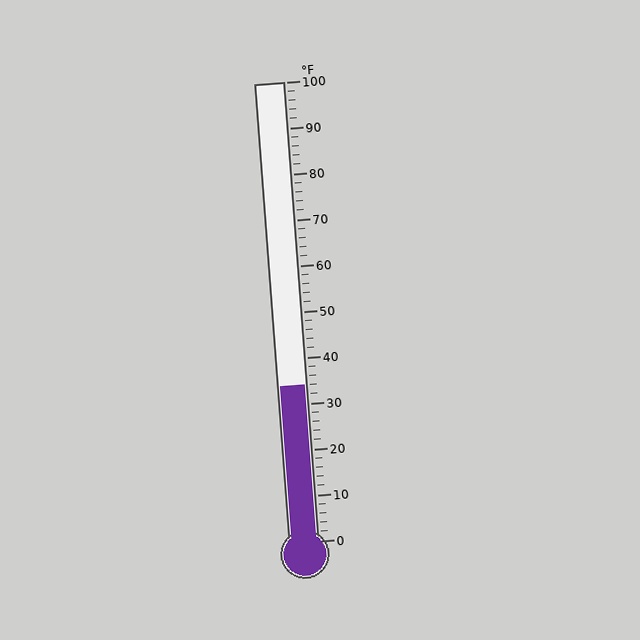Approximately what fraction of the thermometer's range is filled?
The thermometer is filled to approximately 35% of its range.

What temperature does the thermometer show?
The thermometer shows approximately 34°F.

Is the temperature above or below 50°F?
The temperature is below 50°F.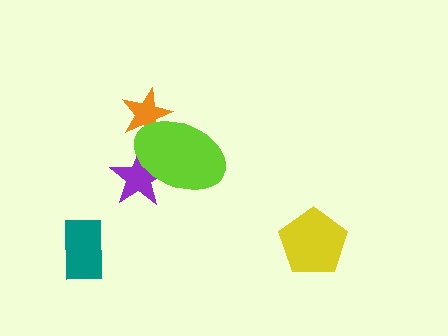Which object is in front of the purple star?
The lime ellipse is in front of the purple star.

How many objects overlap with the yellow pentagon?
0 objects overlap with the yellow pentagon.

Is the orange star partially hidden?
Yes, it is partially covered by another shape.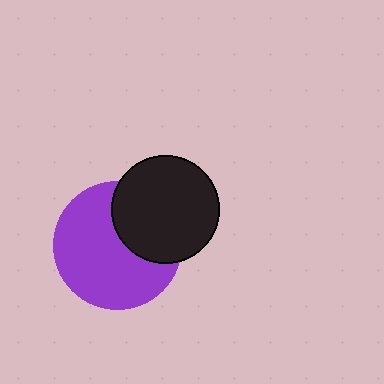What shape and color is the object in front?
The object in front is a black circle.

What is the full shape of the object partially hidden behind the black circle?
The partially hidden object is a purple circle.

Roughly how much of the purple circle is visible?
Most of it is visible (roughly 67%).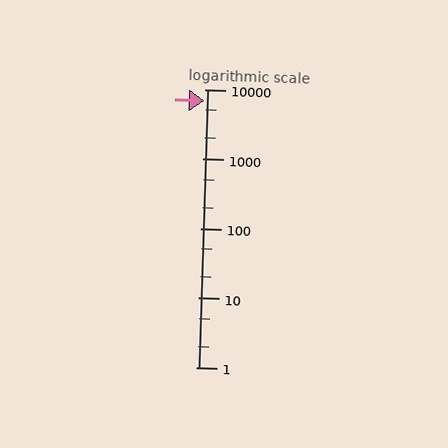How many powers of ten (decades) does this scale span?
The scale spans 4 decades, from 1 to 10000.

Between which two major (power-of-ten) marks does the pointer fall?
The pointer is between 1000 and 10000.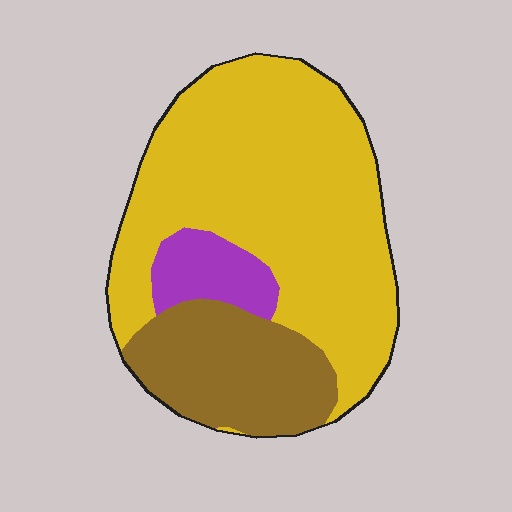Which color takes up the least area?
Purple, at roughly 10%.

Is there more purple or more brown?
Brown.